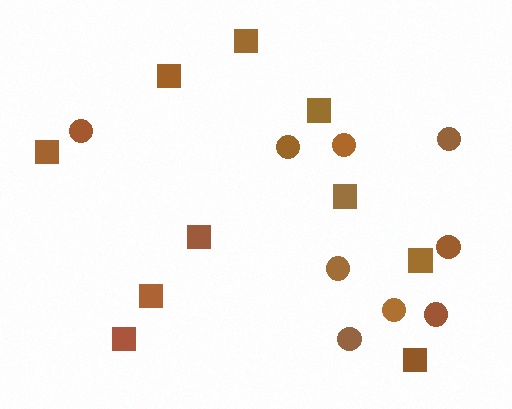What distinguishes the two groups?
There are 2 groups: one group of circles (9) and one group of squares (10).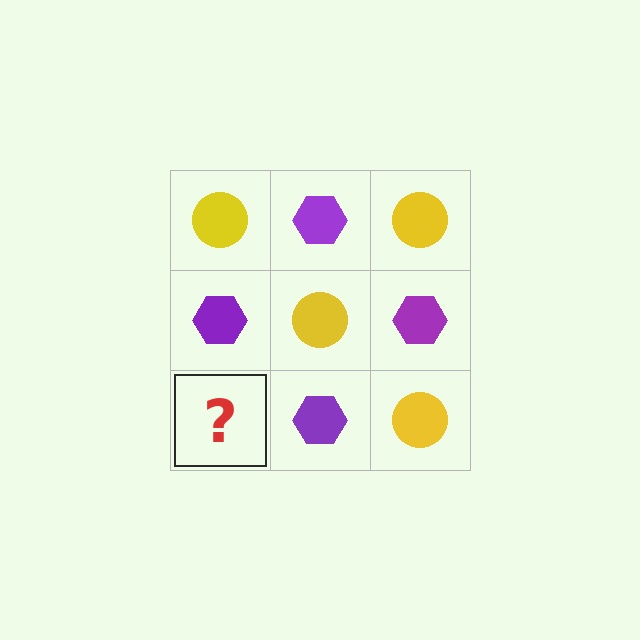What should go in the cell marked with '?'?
The missing cell should contain a yellow circle.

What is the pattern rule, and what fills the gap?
The rule is that it alternates yellow circle and purple hexagon in a checkerboard pattern. The gap should be filled with a yellow circle.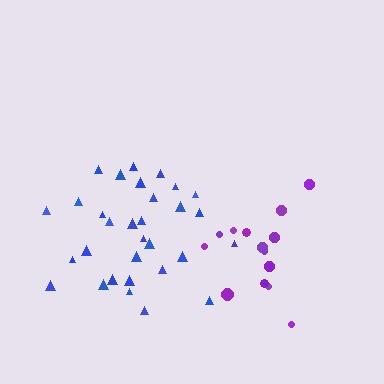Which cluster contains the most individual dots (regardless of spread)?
Blue (31).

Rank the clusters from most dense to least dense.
blue, purple.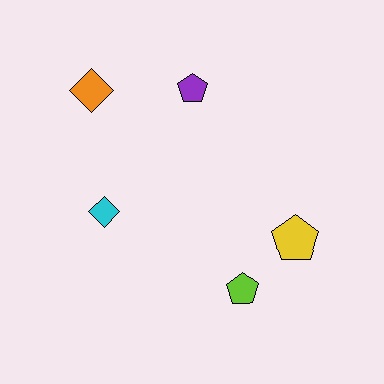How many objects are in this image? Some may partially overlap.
There are 5 objects.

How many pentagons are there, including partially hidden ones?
There are 3 pentagons.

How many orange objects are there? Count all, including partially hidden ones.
There is 1 orange object.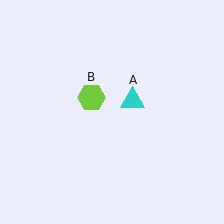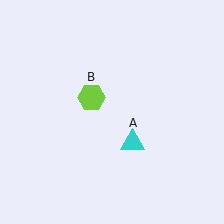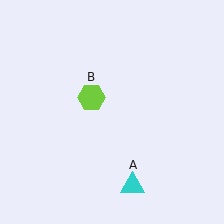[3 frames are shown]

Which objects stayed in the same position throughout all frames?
Lime hexagon (object B) remained stationary.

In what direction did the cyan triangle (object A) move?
The cyan triangle (object A) moved down.